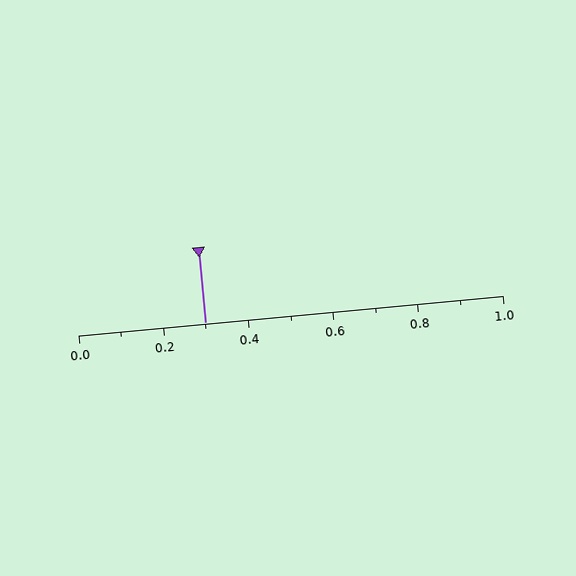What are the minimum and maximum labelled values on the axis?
The axis runs from 0.0 to 1.0.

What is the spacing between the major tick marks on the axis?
The major ticks are spaced 0.2 apart.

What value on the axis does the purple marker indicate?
The marker indicates approximately 0.3.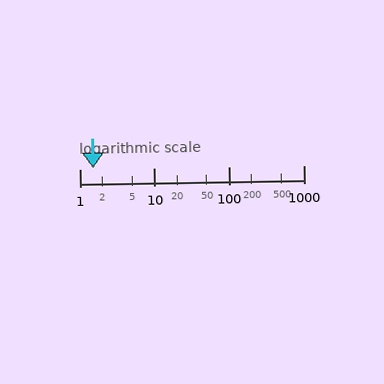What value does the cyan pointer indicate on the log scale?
The pointer indicates approximately 1.5.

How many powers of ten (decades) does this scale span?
The scale spans 3 decades, from 1 to 1000.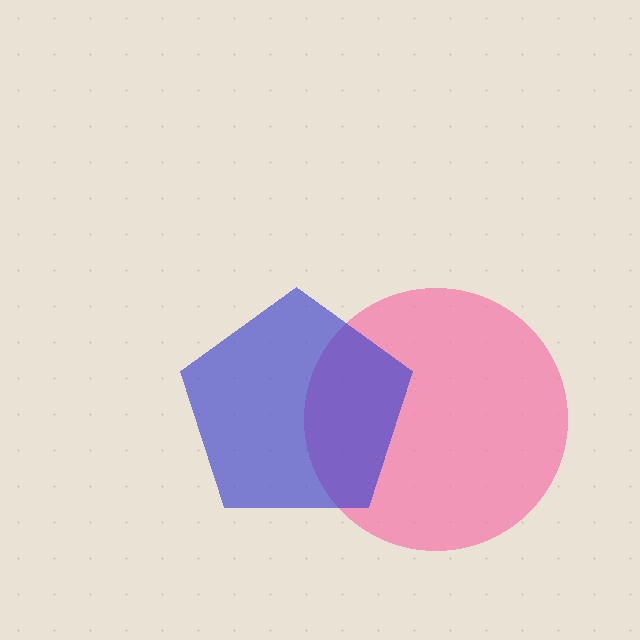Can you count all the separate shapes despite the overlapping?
Yes, there are 2 separate shapes.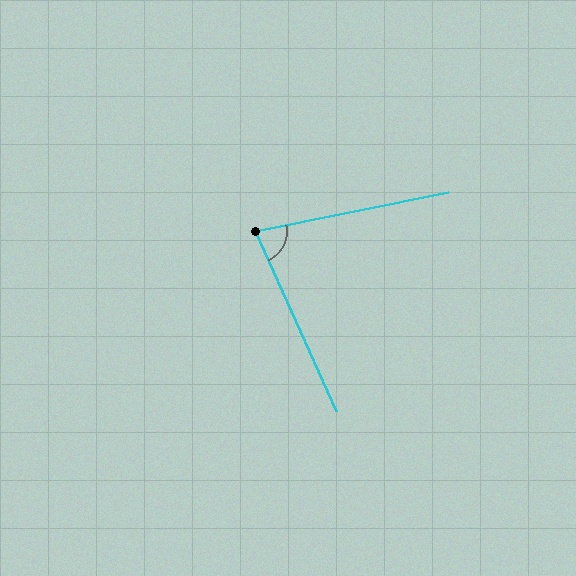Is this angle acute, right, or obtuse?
It is acute.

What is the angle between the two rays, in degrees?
Approximately 77 degrees.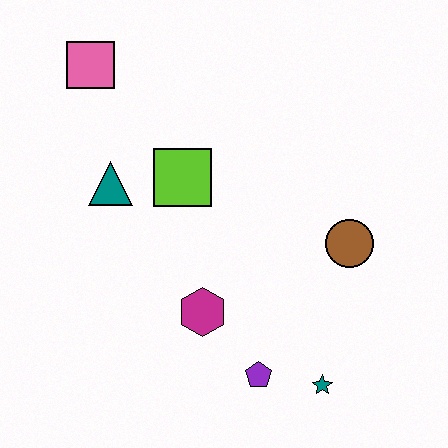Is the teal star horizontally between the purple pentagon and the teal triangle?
No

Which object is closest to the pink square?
The teal triangle is closest to the pink square.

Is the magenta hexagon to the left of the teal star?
Yes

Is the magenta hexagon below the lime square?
Yes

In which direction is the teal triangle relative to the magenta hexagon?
The teal triangle is above the magenta hexagon.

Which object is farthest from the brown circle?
The pink square is farthest from the brown circle.